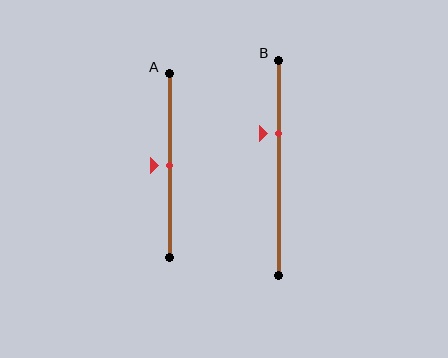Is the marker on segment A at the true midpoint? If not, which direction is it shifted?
Yes, the marker on segment A is at the true midpoint.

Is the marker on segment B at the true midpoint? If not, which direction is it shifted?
No, the marker on segment B is shifted upward by about 16% of the segment length.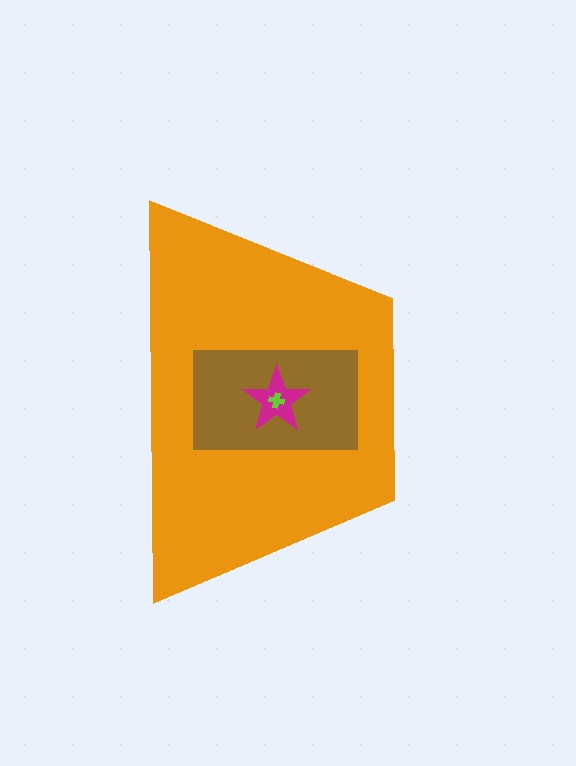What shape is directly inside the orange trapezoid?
The brown rectangle.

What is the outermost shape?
The orange trapezoid.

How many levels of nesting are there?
4.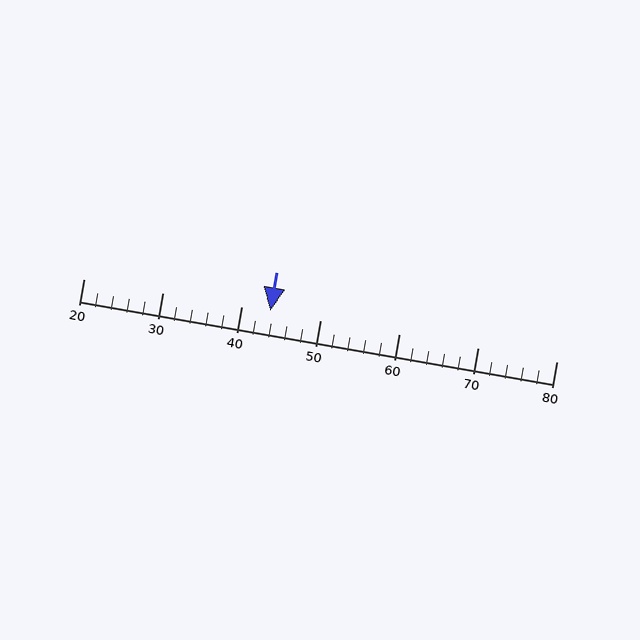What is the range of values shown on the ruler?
The ruler shows values from 20 to 80.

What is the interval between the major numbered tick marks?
The major tick marks are spaced 10 units apart.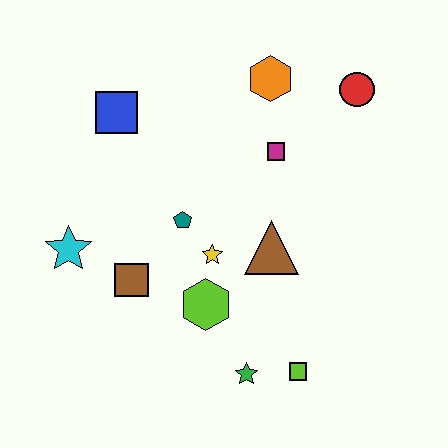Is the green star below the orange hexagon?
Yes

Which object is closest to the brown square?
The cyan star is closest to the brown square.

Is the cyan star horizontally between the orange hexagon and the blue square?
No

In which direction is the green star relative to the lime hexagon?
The green star is below the lime hexagon.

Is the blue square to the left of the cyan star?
No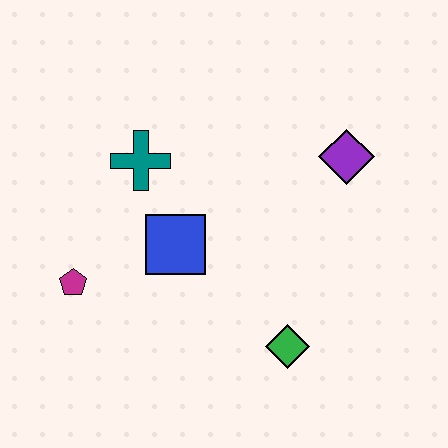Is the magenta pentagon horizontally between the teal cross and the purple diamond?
No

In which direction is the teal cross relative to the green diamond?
The teal cross is above the green diamond.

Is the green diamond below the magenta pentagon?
Yes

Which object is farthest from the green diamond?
The teal cross is farthest from the green diamond.